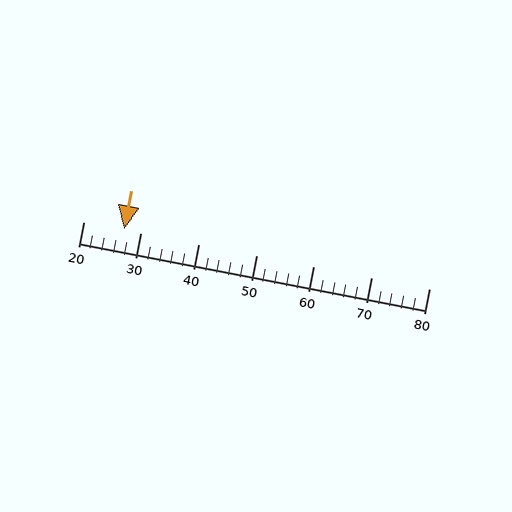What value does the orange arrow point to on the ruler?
The orange arrow points to approximately 27.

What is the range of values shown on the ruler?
The ruler shows values from 20 to 80.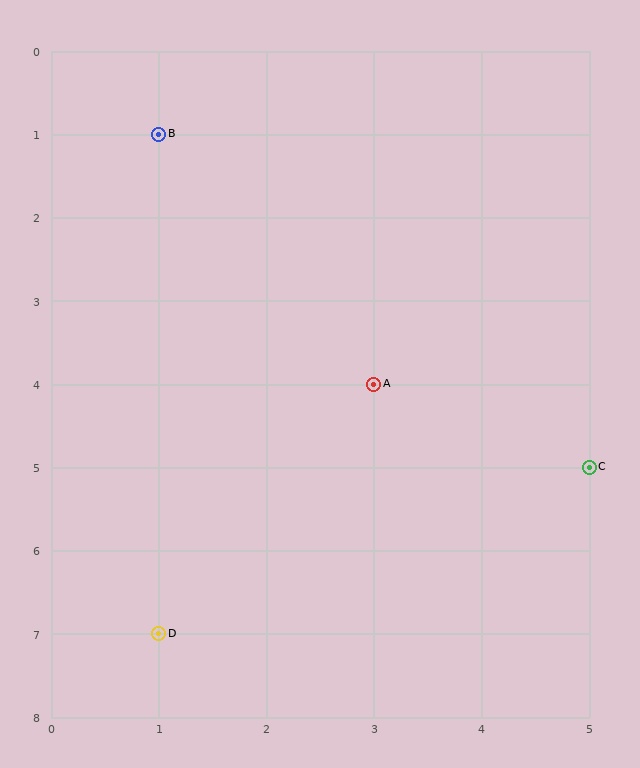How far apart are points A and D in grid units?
Points A and D are 2 columns and 3 rows apart (about 3.6 grid units diagonally).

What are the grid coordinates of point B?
Point B is at grid coordinates (1, 1).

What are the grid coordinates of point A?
Point A is at grid coordinates (3, 4).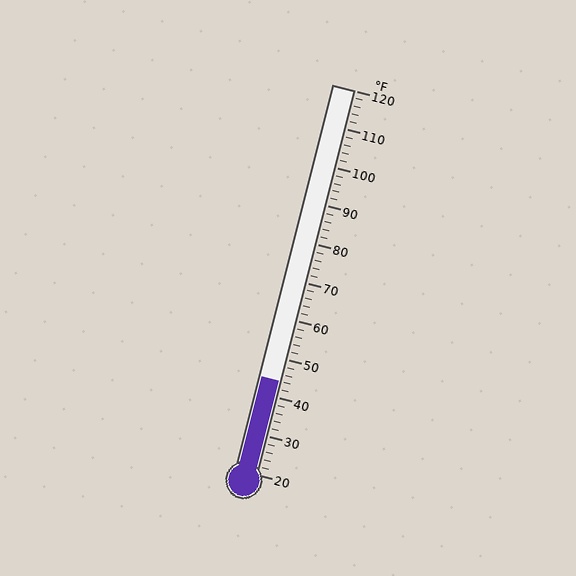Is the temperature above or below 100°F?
The temperature is below 100°F.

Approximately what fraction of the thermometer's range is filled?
The thermometer is filled to approximately 25% of its range.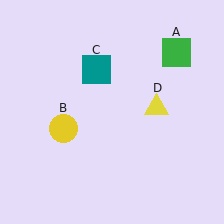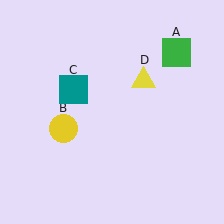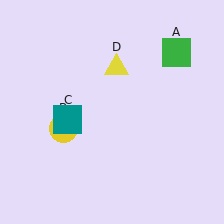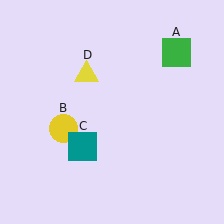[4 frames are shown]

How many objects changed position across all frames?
2 objects changed position: teal square (object C), yellow triangle (object D).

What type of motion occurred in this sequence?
The teal square (object C), yellow triangle (object D) rotated counterclockwise around the center of the scene.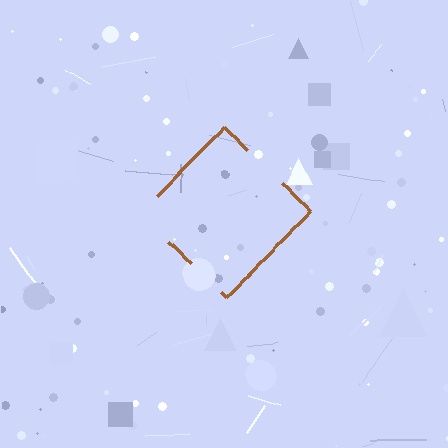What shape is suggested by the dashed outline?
The dashed outline suggests a diamond.